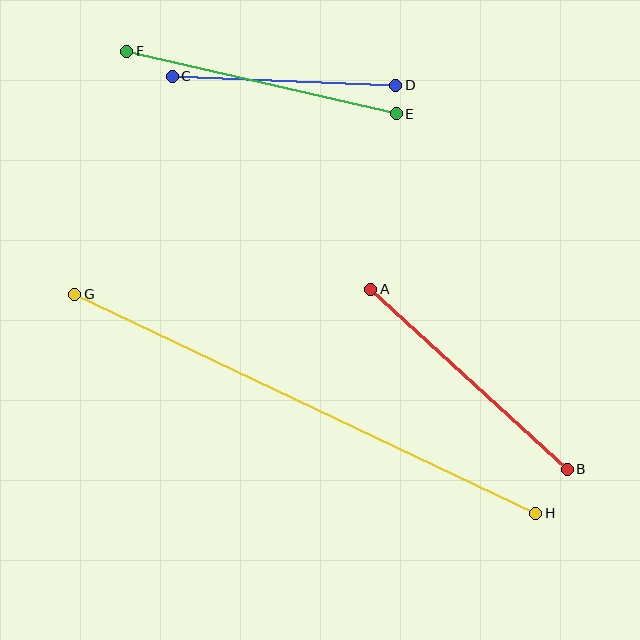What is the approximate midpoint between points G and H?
The midpoint is at approximately (305, 404) pixels.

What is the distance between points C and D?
The distance is approximately 223 pixels.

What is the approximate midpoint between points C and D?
The midpoint is at approximately (284, 81) pixels.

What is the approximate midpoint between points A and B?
The midpoint is at approximately (469, 379) pixels.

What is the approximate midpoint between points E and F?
The midpoint is at approximately (262, 83) pixels.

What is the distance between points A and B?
The distance is approximately 267 pixels.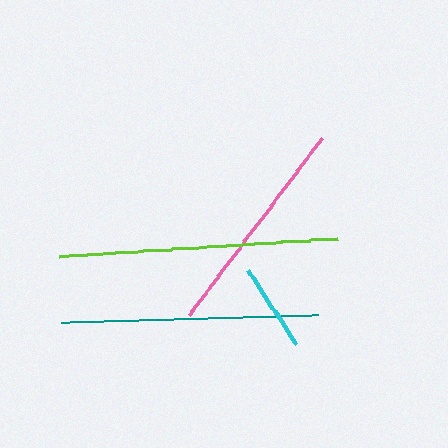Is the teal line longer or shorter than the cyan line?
The teal line is longer than the cyan line.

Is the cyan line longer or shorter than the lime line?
The lime line is longer than the cyan line.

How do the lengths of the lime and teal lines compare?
The lime and teal lines are approximately the same length.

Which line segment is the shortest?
The cyan line is the shortest at approximately 88 pixels.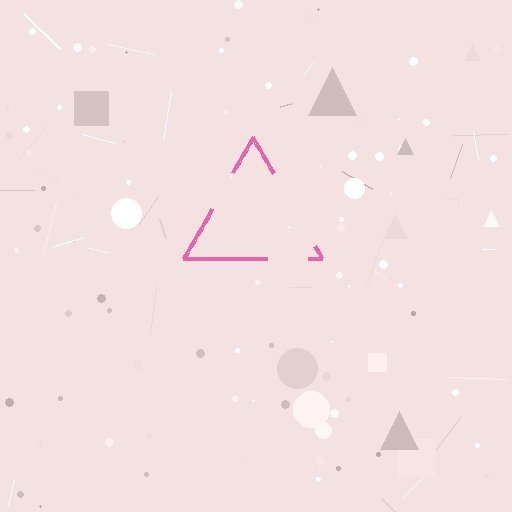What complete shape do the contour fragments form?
The contour fragments form a triangle.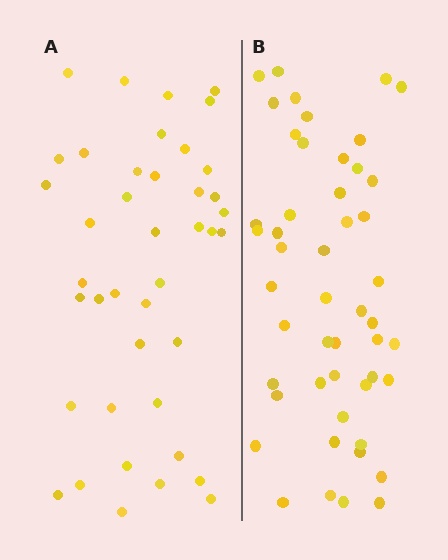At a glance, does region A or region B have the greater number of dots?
Region B (the right region) has more dots.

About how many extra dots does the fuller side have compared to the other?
Region B has roughly 8 or so more dots than region A.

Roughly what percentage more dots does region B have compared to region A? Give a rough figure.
About 20% more.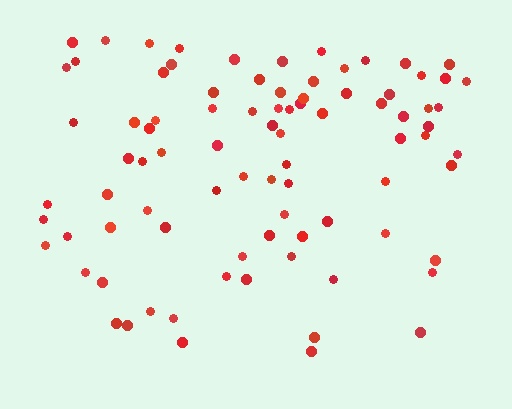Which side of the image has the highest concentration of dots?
The top.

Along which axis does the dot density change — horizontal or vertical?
Vertical.